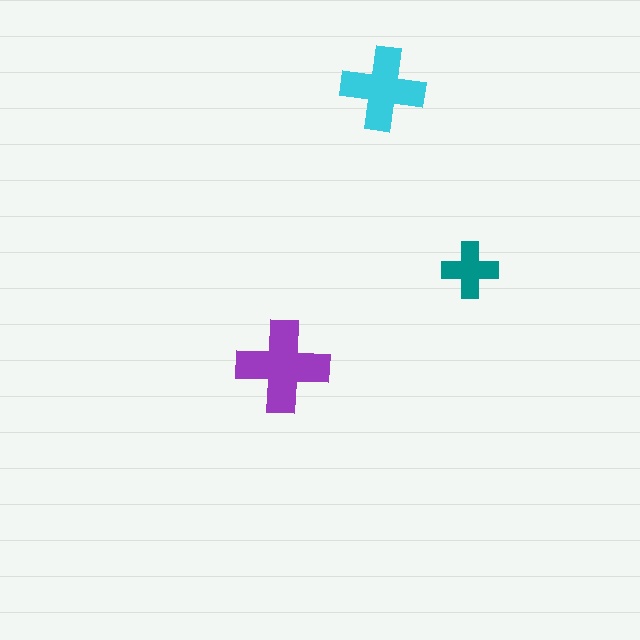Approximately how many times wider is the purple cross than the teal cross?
About 1.5 times wider.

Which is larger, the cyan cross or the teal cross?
The cyan one.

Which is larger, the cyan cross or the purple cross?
The purple one.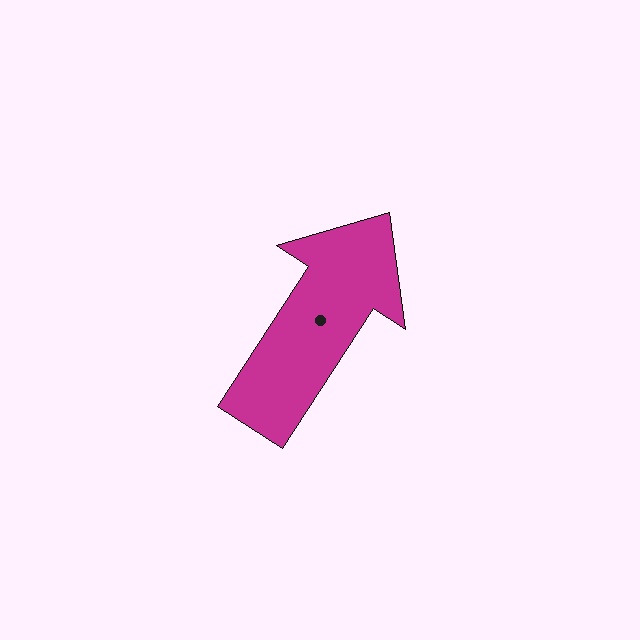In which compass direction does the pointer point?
Northeast.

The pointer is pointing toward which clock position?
Roughly 1 o'clock.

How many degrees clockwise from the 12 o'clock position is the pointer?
Approximately 33 degrees.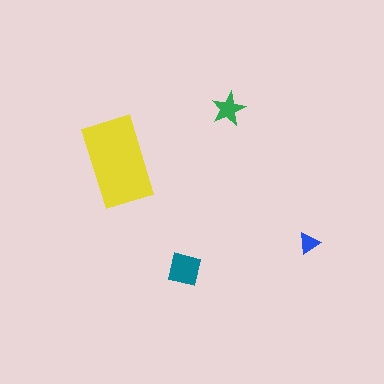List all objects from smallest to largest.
The blue triangle, the green star, the teal square, the yellow rectangle.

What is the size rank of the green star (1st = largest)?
3rd.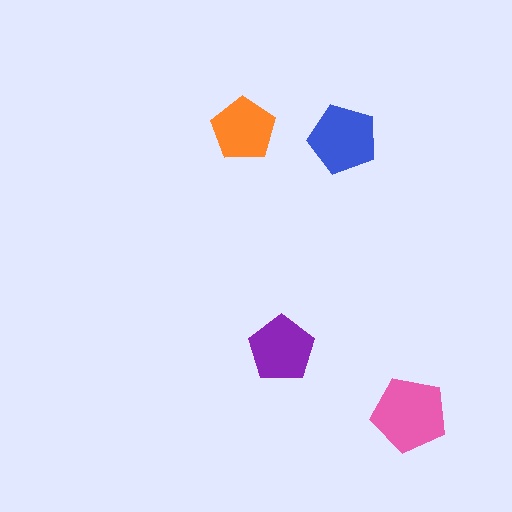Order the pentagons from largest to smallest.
the pink one, the blue one, the purple one, the orange one.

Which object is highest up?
The orange pentagon is topmost.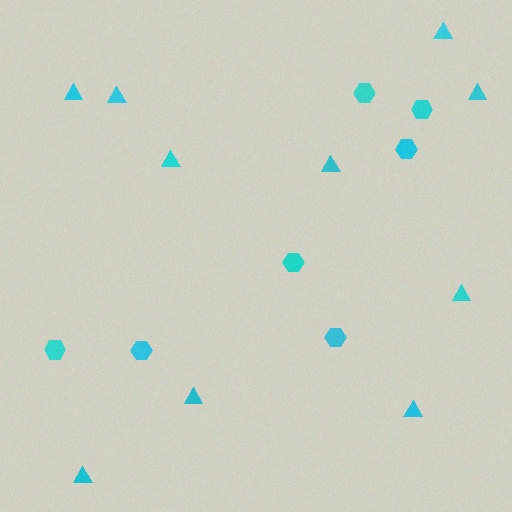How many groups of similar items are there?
There are 2 groups: one group of triangles (10) and one group of hexagons (7).